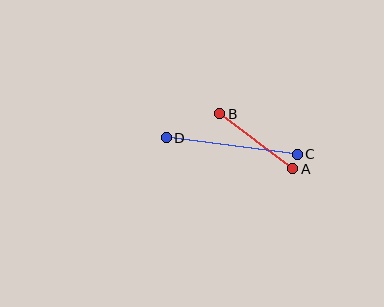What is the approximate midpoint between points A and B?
The midpoint is at approximately (256, 141) pixels.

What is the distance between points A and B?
The distance is approximately 91 pixels.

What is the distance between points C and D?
The distance is approximately 132 pixels.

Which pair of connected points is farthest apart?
Points C and D are farthest apart.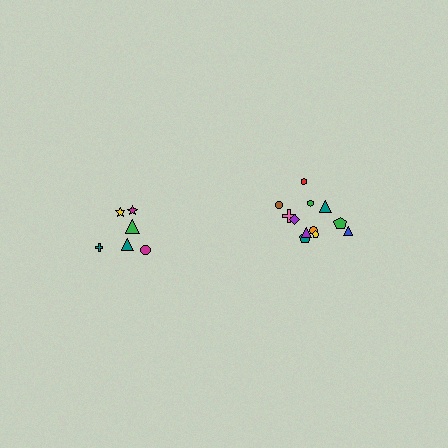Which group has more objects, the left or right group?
The right group.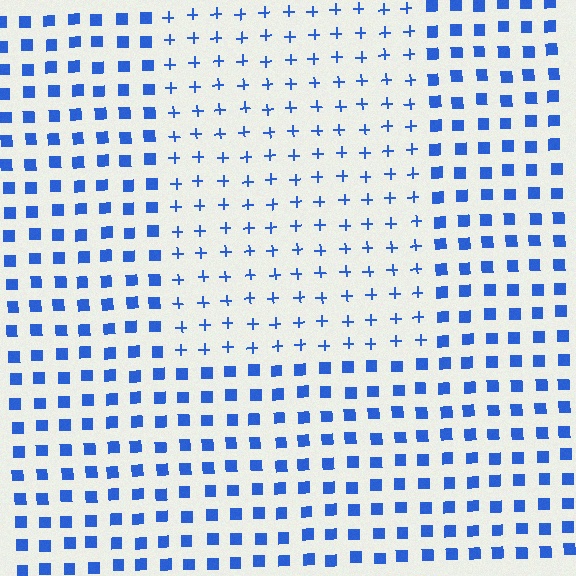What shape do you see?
I see a rectangle.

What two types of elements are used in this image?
The image uses plus signs inside the rectangle region and squares outside it.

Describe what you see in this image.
The image is filled with small blue elements arranged in a uniform grid. A rectangle-shaped region contains plus signs, while the surrounding area contains squares. The boundary is defined purely by the change in element shape.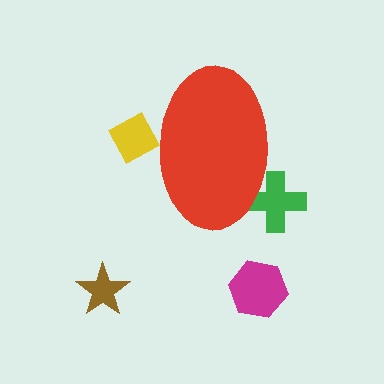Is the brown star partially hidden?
No, the brown star is fully visible.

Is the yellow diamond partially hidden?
Yes, the yellow diamond is partially hidden behind the red ellipse.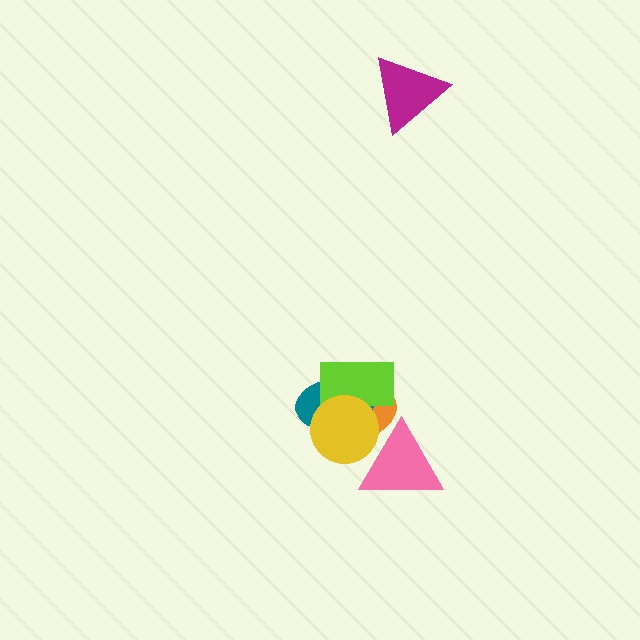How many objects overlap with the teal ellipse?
3 objects overlap with the teal ellipse.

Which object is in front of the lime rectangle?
The yellow circle is in front of the lime rectangle.